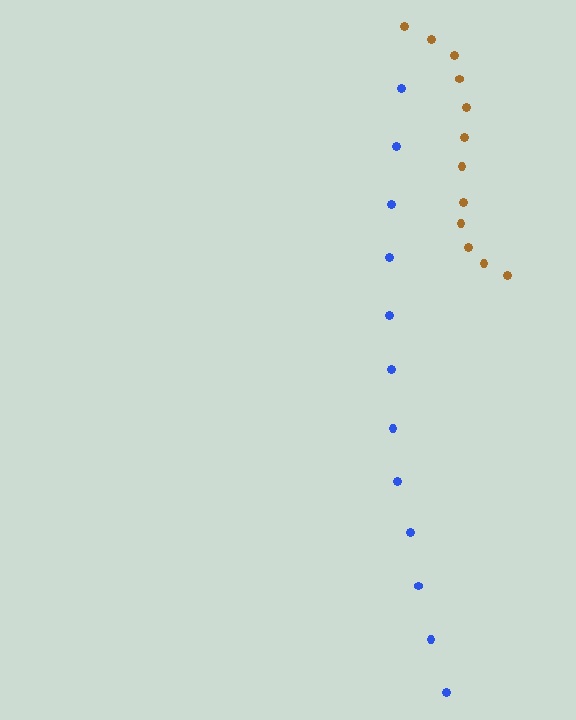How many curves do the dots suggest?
There are 2 distinct paths.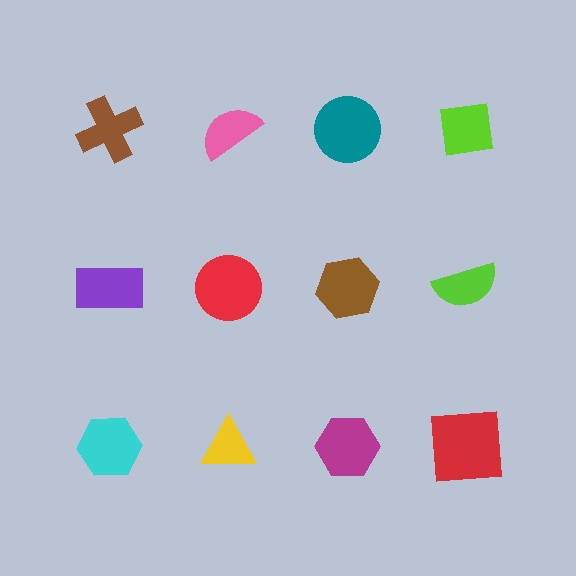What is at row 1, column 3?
A teal circle.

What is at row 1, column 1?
A brown cross.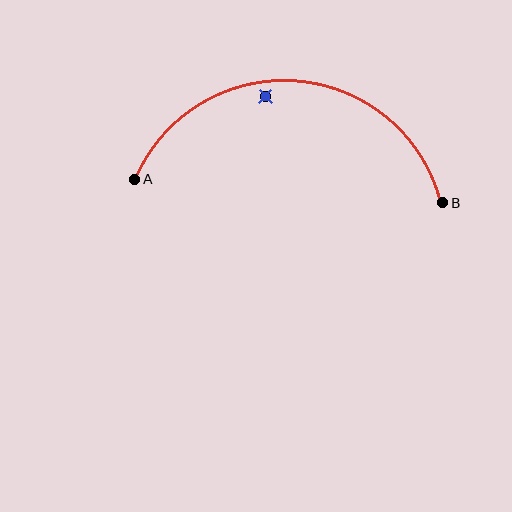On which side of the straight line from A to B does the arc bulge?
The arc bulges above the straight line connecting A and B.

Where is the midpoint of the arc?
The arc midpoint is the point on the curve farthest from the straight line joining A and B. It sits above that line.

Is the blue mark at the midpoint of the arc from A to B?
No — the blue mark does not lie on the arc at all. It sits slightly inside the curve.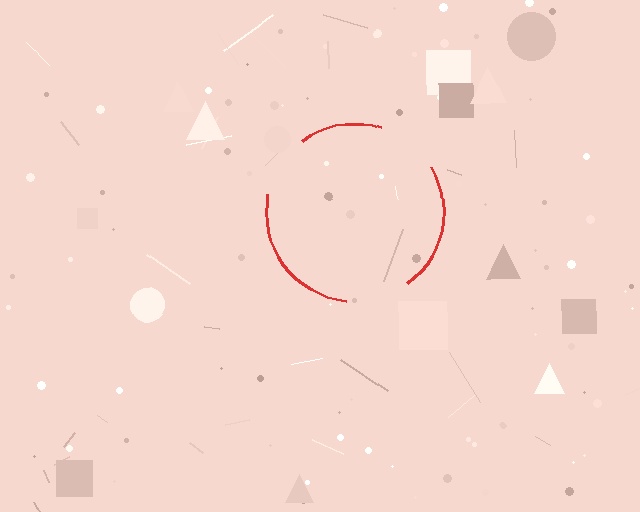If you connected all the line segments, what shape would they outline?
They would outline a circle.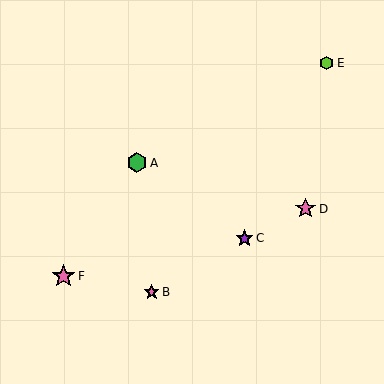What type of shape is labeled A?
Shape A is a green hexagon.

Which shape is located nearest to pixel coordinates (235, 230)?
The purple star (labeled C) at (245, 238) is nearest to that location.